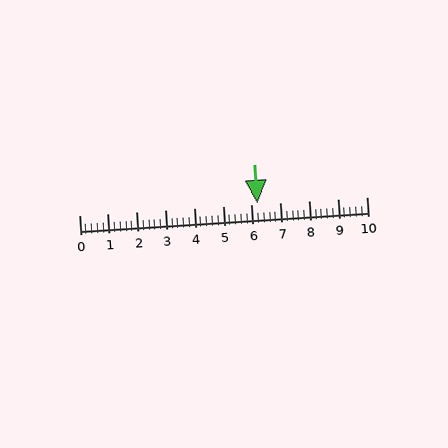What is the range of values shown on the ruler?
The ruler shows values from 0 to 10.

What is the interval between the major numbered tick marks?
The major tick marks are spaced 1 units apart.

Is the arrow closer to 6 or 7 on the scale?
The arrow is closer to 6.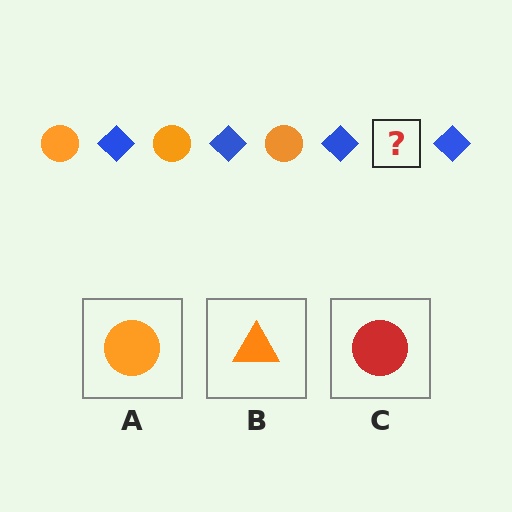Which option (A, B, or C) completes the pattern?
A.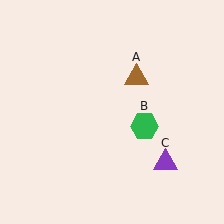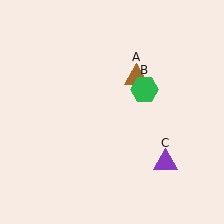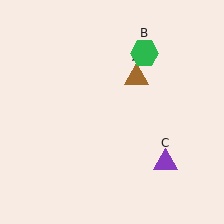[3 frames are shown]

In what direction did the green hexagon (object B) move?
The green hexagon (object B) moved up.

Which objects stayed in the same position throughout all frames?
Brown triangle (object A) and purple triangle (object C) remained stationary.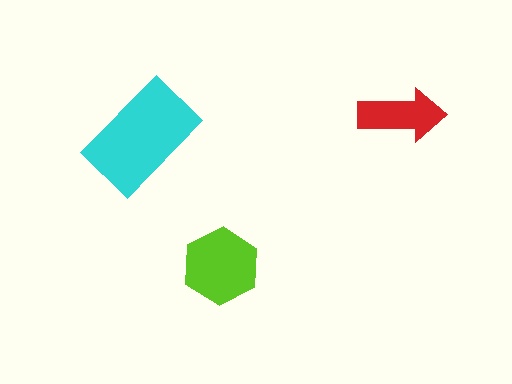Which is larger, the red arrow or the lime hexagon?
The lime hexagon.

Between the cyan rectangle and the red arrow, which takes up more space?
The cyan rectangle.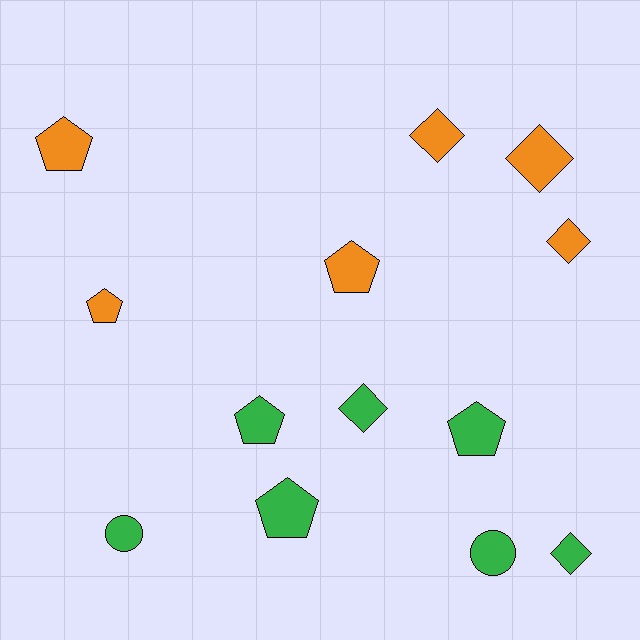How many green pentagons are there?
There are 3 green pentagons.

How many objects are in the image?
There are 13 objects.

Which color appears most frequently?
Green, with 7 objects.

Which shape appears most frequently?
Pentagon, with 6 objects.